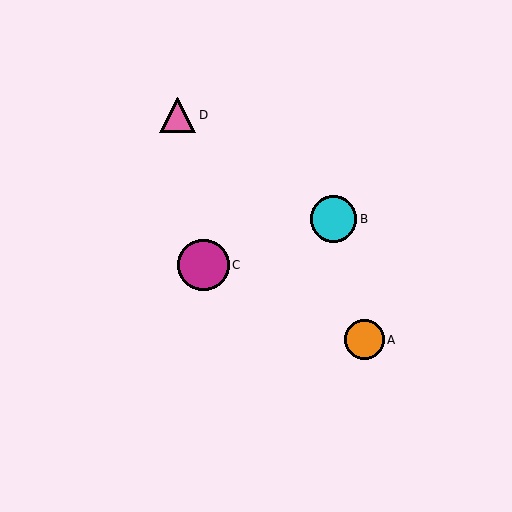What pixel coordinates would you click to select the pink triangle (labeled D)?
Click at (178, 115) to select the pink triangle D.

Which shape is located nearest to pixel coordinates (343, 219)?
The cyan circle (labeled B) at (334, 219) is nearest to that location.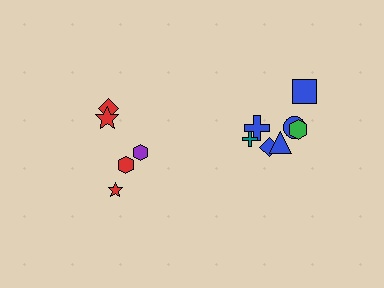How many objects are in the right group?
There are 7 objects.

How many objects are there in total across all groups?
There are 12 objects.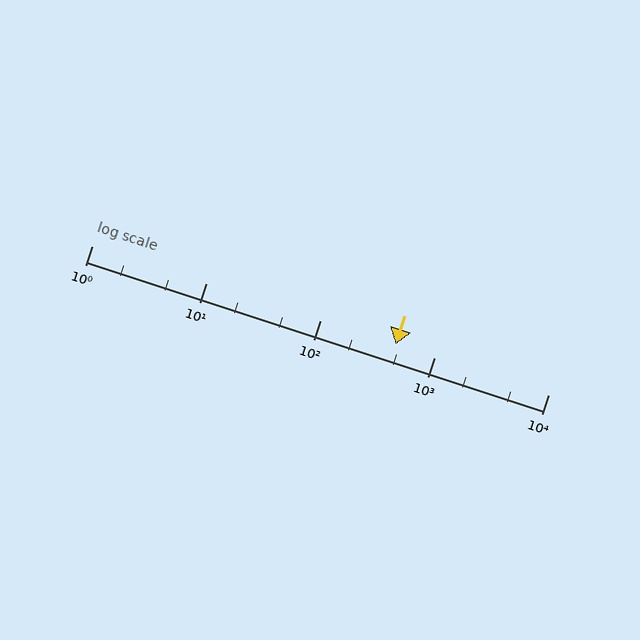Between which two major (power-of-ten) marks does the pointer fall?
The pointer is between 100 and 1000.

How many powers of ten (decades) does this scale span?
The scale spans 4 decades, from 1 to 10000.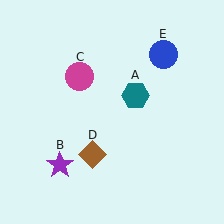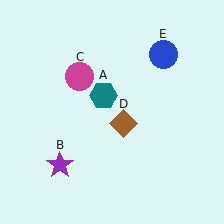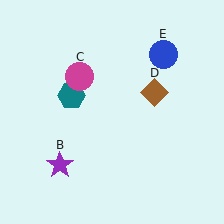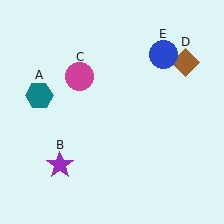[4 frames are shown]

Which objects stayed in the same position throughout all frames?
Purple star (object B) and magenta circle (object C) and blue circle (object E) remained stationary.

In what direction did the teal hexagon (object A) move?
The teal hexagon (object A) moved left.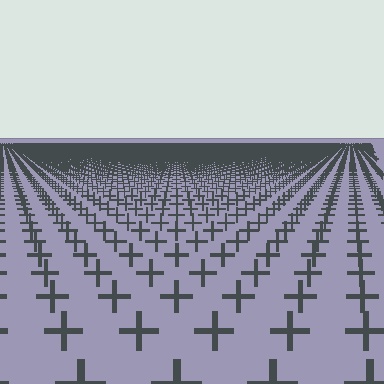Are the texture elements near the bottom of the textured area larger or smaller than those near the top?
Larger. Near the bottom, elements are closer to the viewer and appear at a bigger on-screen size.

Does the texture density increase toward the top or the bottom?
Density increases toward the top.